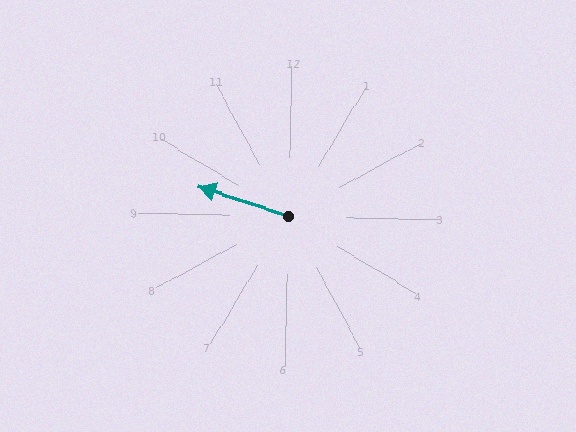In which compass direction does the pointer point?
West.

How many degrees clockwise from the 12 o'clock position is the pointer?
Approximately 287 degrees.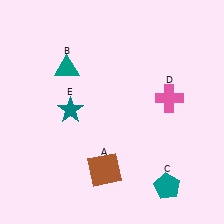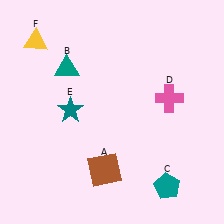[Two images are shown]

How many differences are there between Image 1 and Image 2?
There is 1 difference between the two images.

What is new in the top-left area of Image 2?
A yellow triangle (F) was added in the top-left area of Image 2.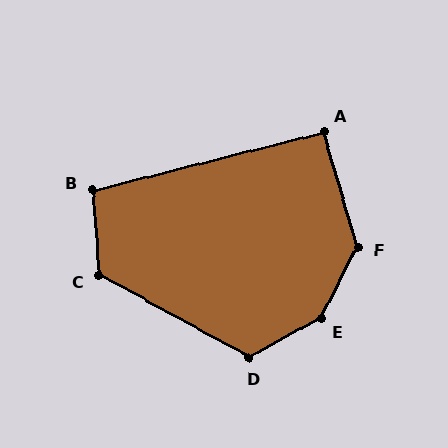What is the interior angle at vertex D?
Approximately 123 degrees (obtuse).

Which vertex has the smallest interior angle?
A, at approximately 92 degrees.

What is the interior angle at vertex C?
Approximately 122 degrees (obtuse).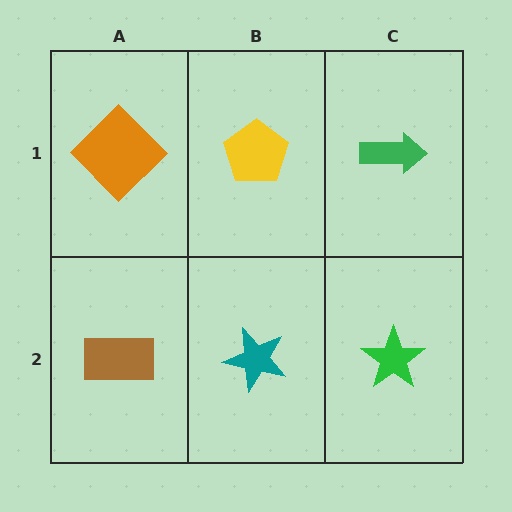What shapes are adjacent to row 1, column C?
A green star (row 2, column C), a yellow pentagon (row 1, column B).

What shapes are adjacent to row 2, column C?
A green arrow (row 1, column C), a teal star (row 2, column B).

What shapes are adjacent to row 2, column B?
A yellow pentagon (row 1, column B), a brown rectangle (row 2, column A), a green star (row 2, column C).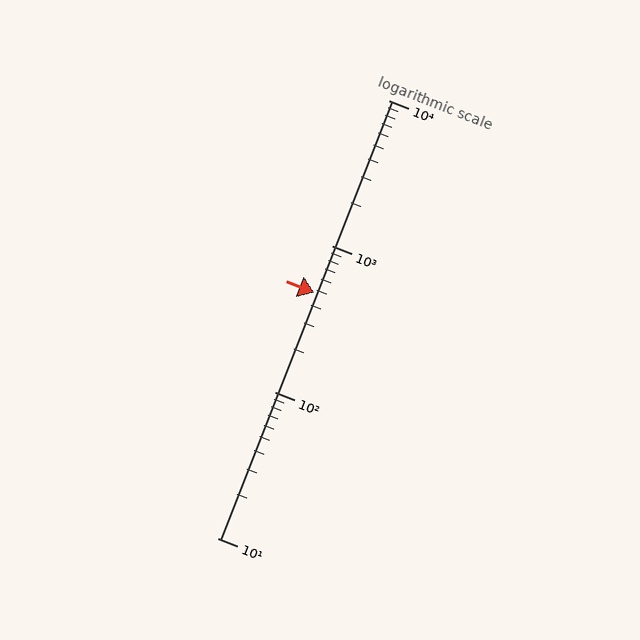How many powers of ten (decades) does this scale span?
The scale spans 3 decades, from 10 to 10000.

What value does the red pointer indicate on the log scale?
The pointer indicates approximately 480.